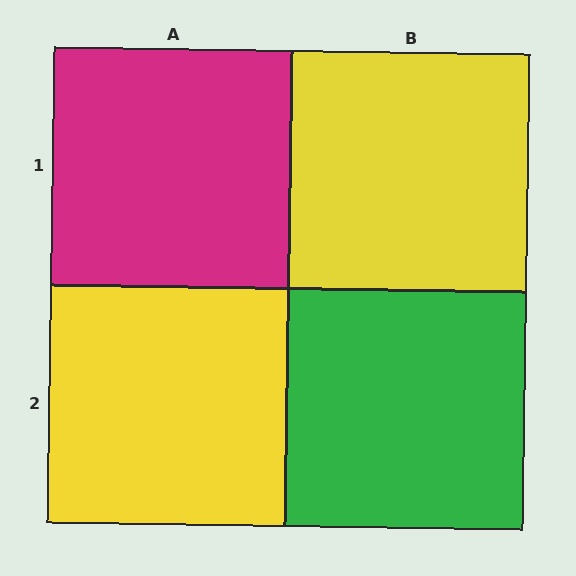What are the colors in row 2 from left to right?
Yellow, green.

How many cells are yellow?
2 cells are yellow.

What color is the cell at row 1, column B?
Yellow.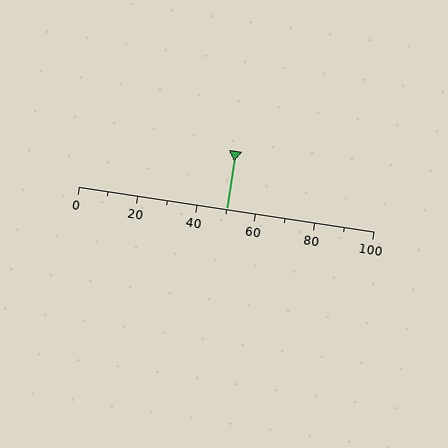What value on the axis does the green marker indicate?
The marker indicates approximately 50.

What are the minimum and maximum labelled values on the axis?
The axis runs from 0 to 100.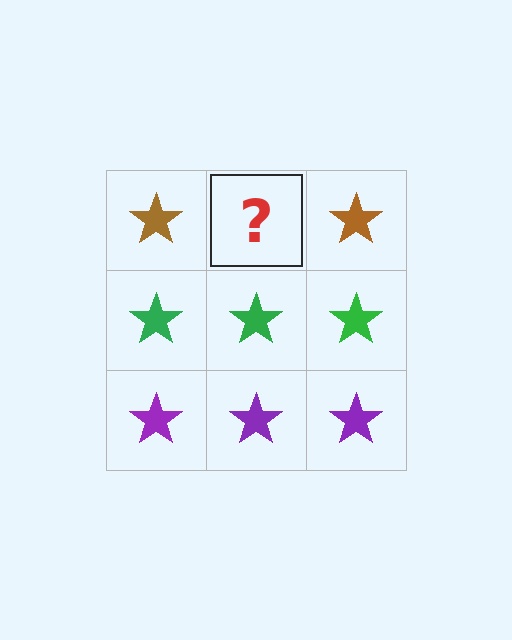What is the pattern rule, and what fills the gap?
The rule is that each row has a consistent color. The gap should be filled with a brown star.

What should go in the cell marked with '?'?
The missing cell should contain a brown star.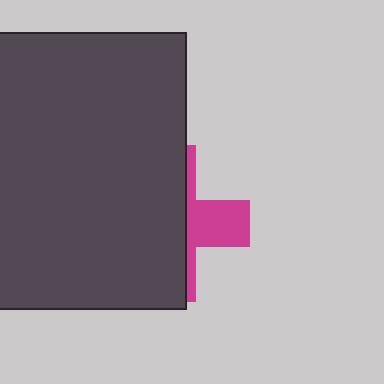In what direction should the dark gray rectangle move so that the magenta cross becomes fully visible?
The dark gray rectangle should move left. That is the shortest direction to clear the overlap and leave the magenta cross fully visible.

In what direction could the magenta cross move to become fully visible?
The magenta cross could move right. That would shift it out from behind the dark gray rectangle entirely.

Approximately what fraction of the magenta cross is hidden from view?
Roughly 70% of the magenta cross is hidden behind the dark gray rectangle.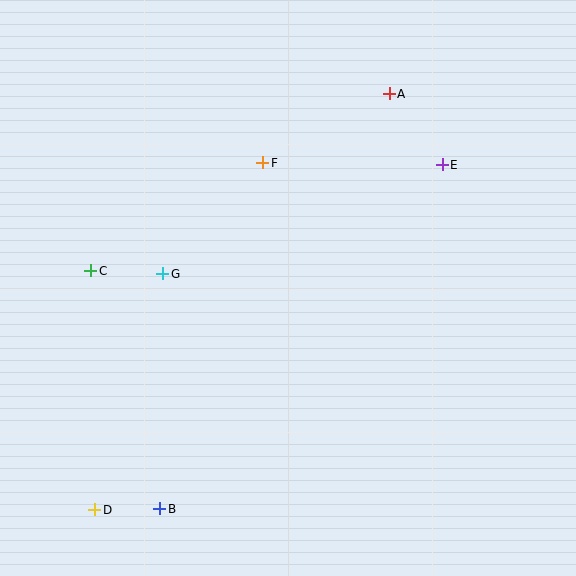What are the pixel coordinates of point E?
Point E is at (442, 165).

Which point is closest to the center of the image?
Point G at (163, 274) is closest to the center.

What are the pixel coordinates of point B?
Point B is at (160, 509).